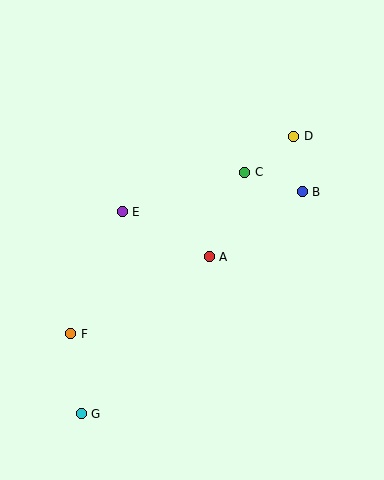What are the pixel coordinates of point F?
Point F is at (71, 334).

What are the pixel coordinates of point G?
Point G is at (81, 414).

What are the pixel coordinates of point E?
Point E is at (122, 212).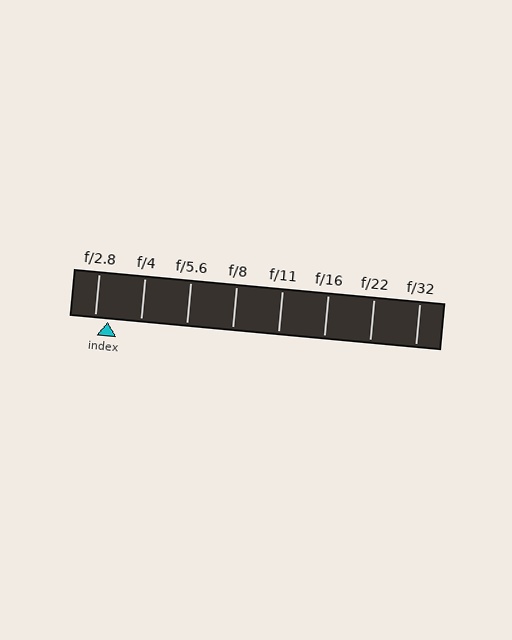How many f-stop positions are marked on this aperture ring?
There are 8 f-stop positions marked.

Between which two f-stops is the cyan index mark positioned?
The index mark is between f/2.8 and f/4.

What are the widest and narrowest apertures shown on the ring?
The widest aperture shown is f/2.8 and the narrowest is f/32.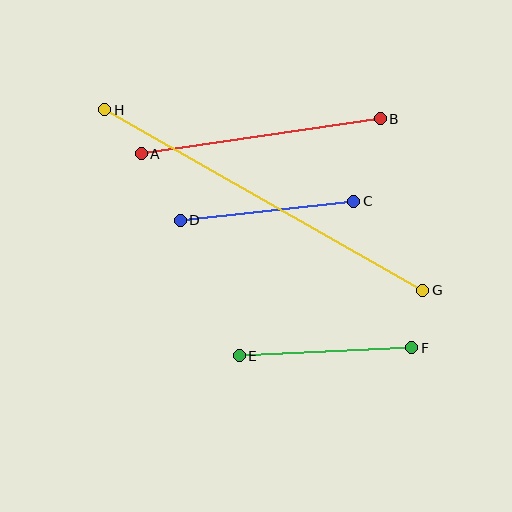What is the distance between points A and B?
The distance is approximately 241 pixels.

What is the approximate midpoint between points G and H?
The midpoint is at approximately (264, 200) pixels.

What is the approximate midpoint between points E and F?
The midpoint is at approximately (326, 352) pixels.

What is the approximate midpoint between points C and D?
The midpoint is at approximately (267, 211) pixels.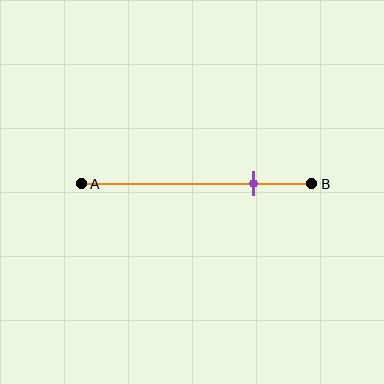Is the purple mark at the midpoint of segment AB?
No, the mark is at about 75% from A, not at the 50% midpoint.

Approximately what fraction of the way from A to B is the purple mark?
The purple mark is approximately 75% of the way from A to B.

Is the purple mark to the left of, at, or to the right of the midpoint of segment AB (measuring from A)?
The purple mark is to the right of the midpoint of segment AB.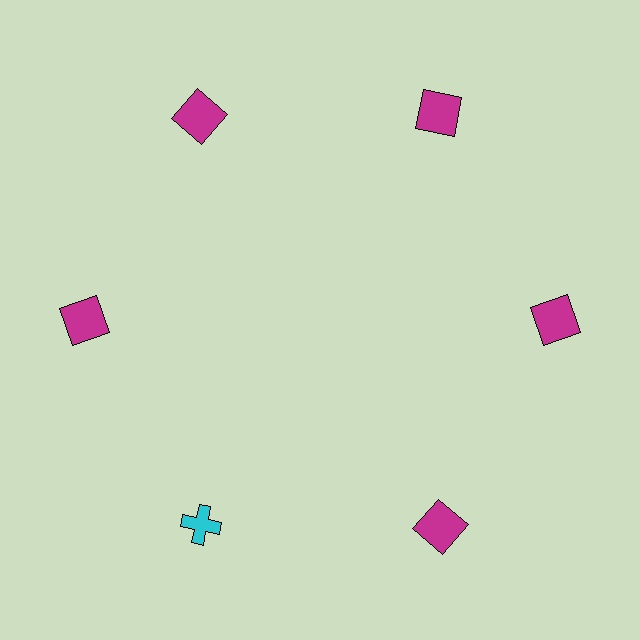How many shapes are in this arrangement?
There are 6 shapes arranged in a ring pattern.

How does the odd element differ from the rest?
It differs in both color (cyan instead of magenta) and shape (cross instead of square).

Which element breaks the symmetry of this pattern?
The cyan cross at roughly the 7 o'clock position breaks the symmetry. All other shapes are magenta squares.